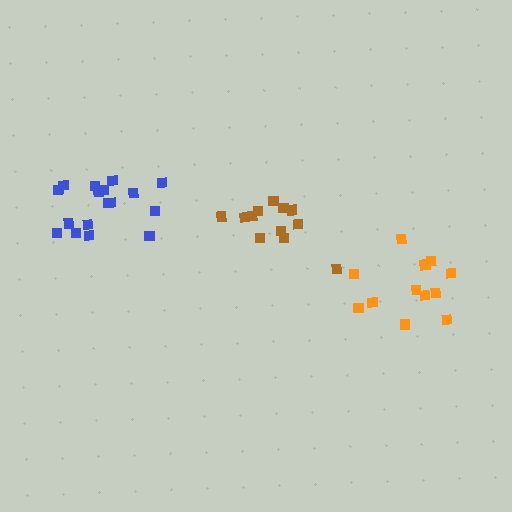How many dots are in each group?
Group 1: 12 dots, Group 2: 17 dots, Group 3: 12 dots (41 total).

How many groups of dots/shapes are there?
There are 3 groups.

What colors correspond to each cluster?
The clusters are colored: brown, blue, orange.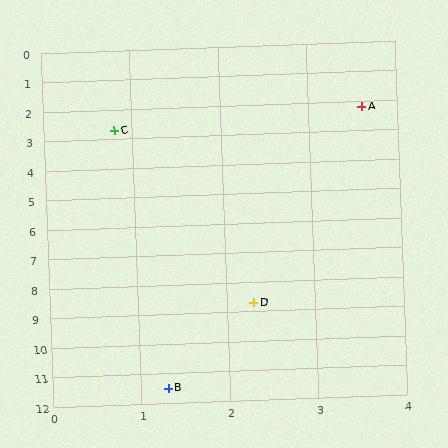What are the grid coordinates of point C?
Point C is at approximately (0.8, 2.7).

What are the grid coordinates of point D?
Point D is at approximately (2.3, 8.7).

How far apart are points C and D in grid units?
Points C and D are about 6.2 grid units apart.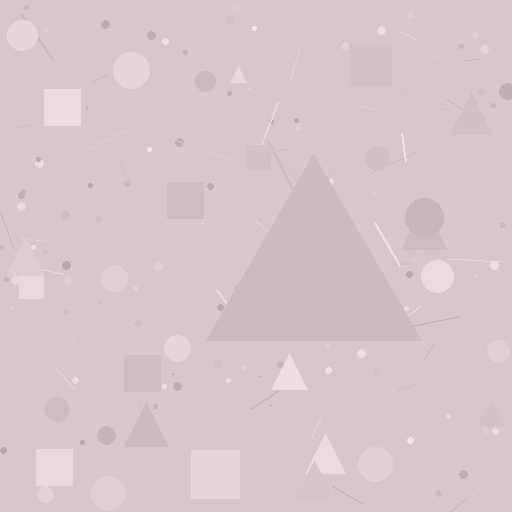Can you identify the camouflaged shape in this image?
The camouflaged shape is a triangle.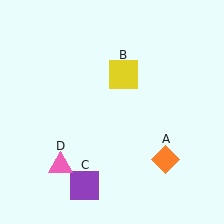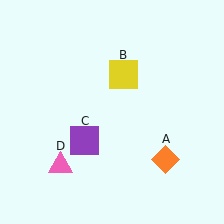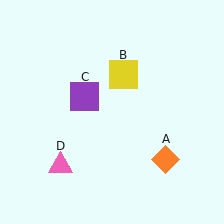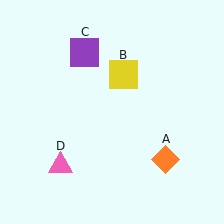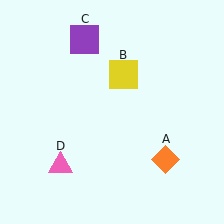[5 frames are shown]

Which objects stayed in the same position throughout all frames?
Orange diamond (object A) and yellow square (object B) and pink triangle (object D) remained stationary.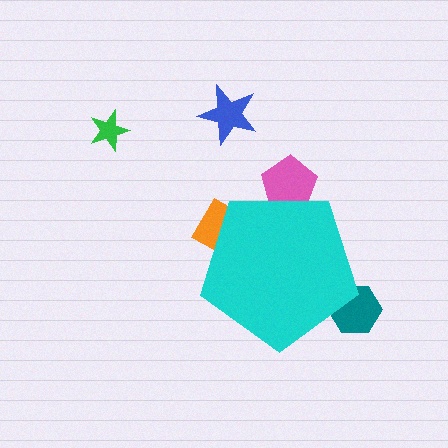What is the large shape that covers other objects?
A cyan pentagon.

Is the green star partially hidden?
No, the green star is fully visible.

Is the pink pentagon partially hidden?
Yes, the pink pentagon is partially hidden behind the cyan pentagon.